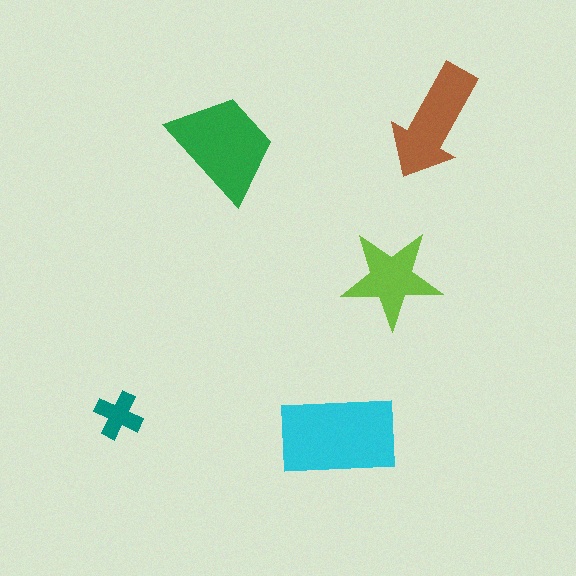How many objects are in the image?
There are 5 objects in the image.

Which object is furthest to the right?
The brown arrow is rightmost.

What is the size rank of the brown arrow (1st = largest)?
3rd.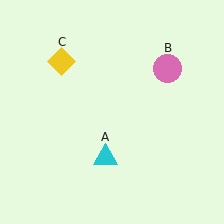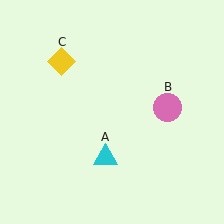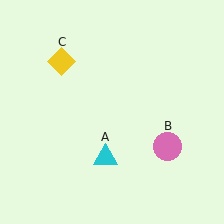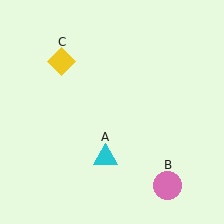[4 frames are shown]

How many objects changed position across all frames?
1 object changed position: pink circle (object B).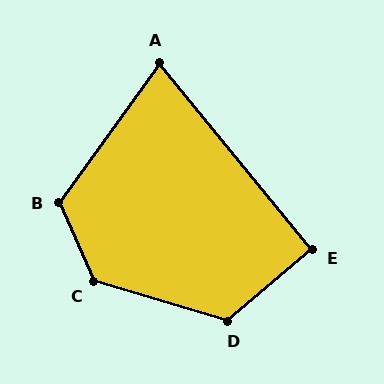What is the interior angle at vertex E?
Approximately 91 degrees (approximately right).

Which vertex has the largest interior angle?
C, at approximately 130 degrees.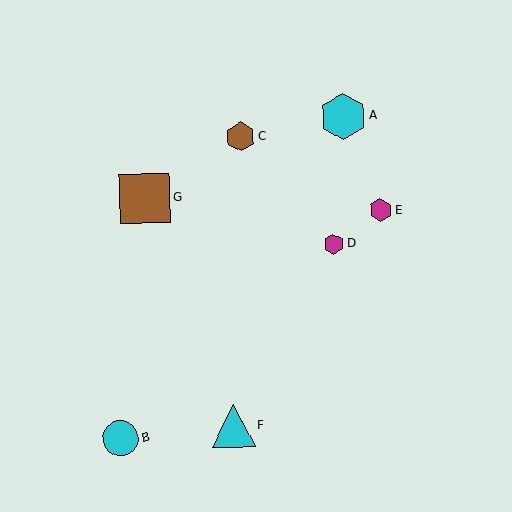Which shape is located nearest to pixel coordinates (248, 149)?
The brown hexagon (labeled C) at (241, 137) is nearest to that location.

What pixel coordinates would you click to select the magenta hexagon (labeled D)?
Click at (334, 244) to select the magenta hexagon D.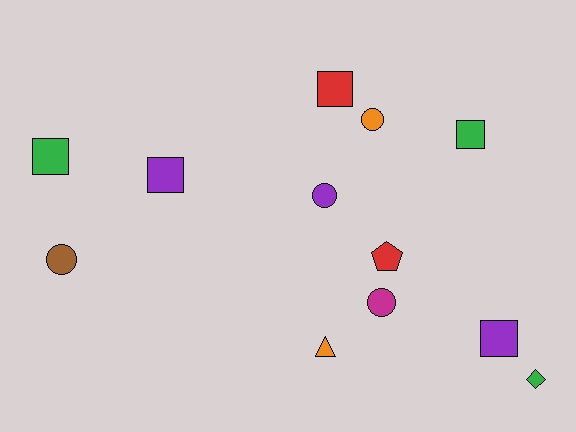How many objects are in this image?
There are 12 objects.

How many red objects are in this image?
There are 2 red objects.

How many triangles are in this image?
There is 1 triangle.